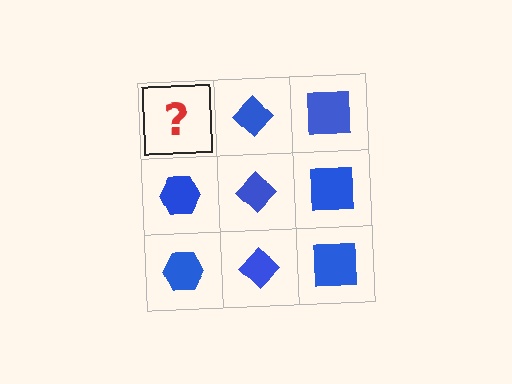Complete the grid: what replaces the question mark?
The question mark should be replaced with a blue hexagon.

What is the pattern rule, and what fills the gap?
The rule is that each column has a consistent shape. The gap should be filled with a blue hexagon.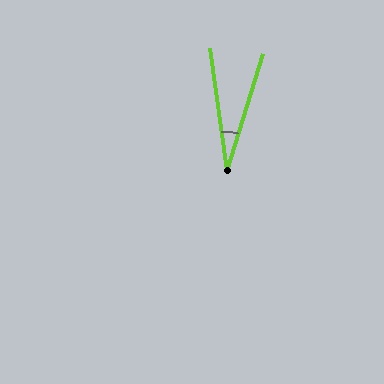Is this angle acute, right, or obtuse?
It is acute.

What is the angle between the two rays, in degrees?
Approximately 25 degrees.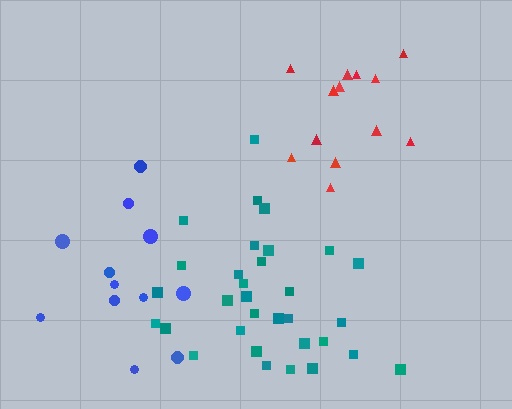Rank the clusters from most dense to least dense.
teal, red, blue.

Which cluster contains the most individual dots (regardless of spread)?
Teal (32).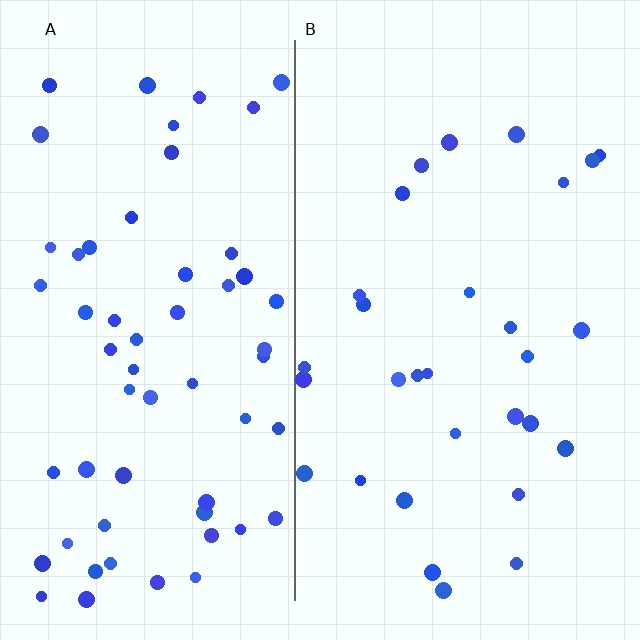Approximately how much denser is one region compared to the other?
Approximately 2.0× — region A over region B.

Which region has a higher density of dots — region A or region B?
A (the left).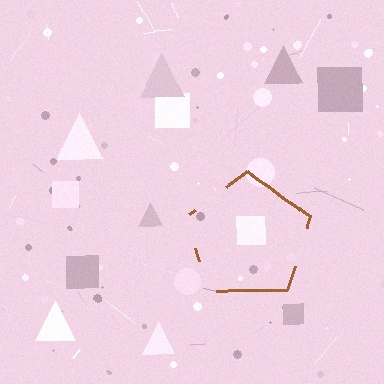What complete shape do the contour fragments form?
The contour fragments form a pentagon.